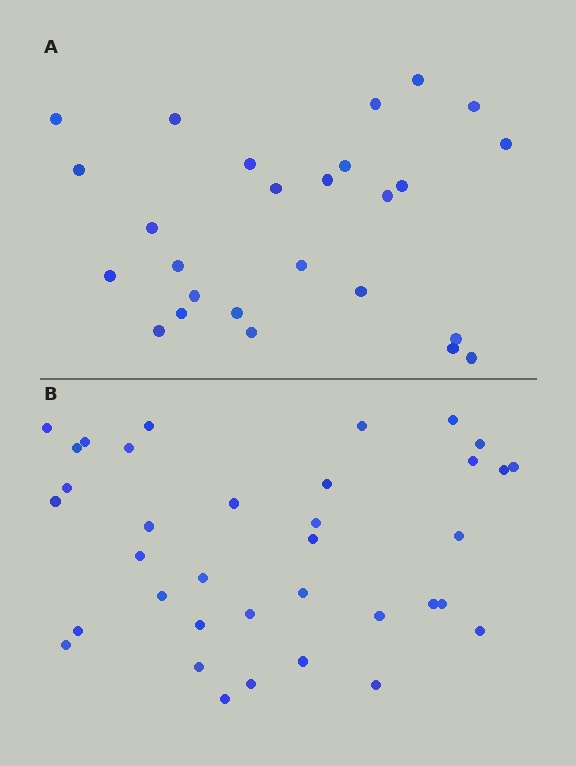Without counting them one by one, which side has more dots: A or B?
Region B (the bottom region) has more dots.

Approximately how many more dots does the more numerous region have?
Region B has roughly 10 or so more dots than region A.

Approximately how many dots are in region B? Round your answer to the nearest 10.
About 40 dots. (The exact count is 36, which rounds to 40.)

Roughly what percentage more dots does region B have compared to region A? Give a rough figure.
About 40% more.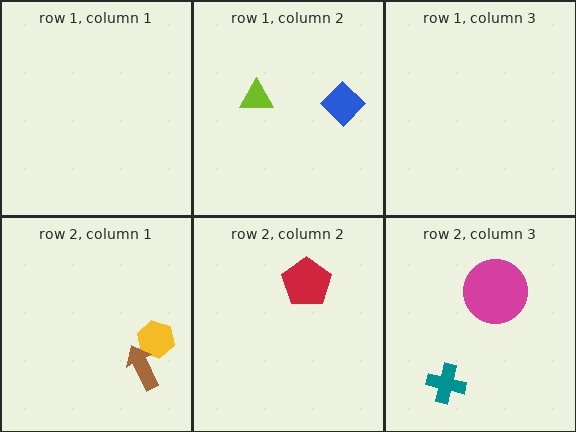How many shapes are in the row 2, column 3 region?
2.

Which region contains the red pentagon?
The row 2, column 2 region.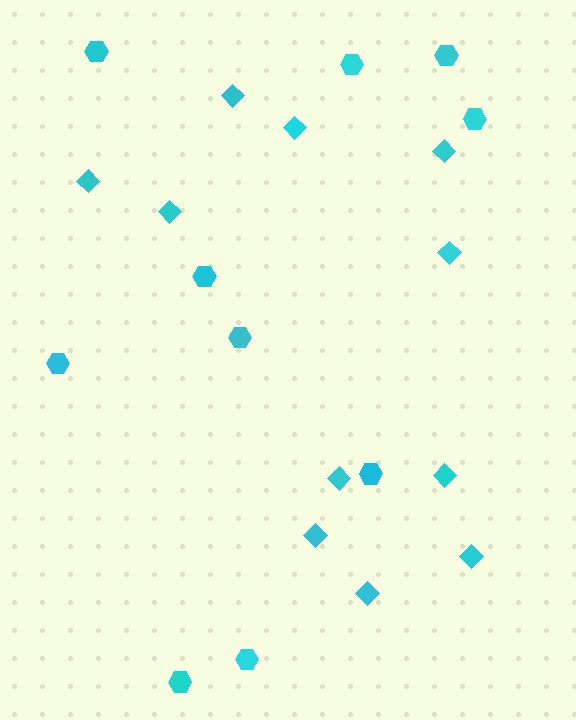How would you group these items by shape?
There are 2 groups: one group of hexagons (10) and one group of diamonds (11).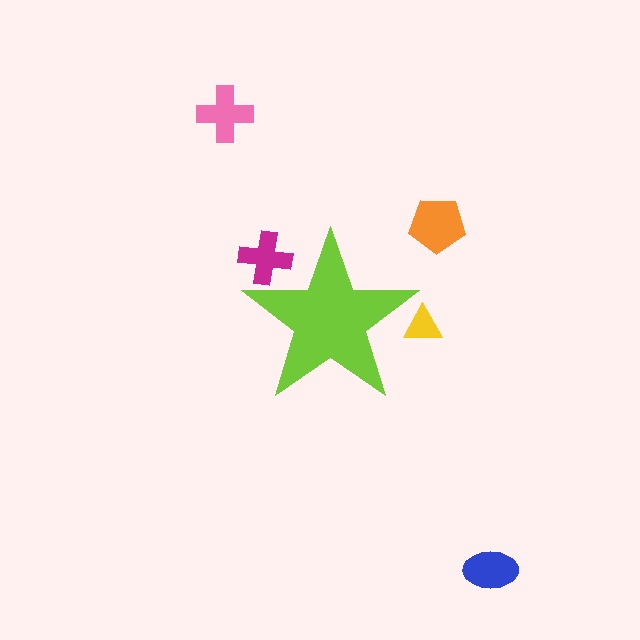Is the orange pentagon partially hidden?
No, the orange pentagon is fully visible.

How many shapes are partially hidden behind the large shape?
2 shapes are partially hidden.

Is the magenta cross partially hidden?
Yes, the magenta cross is partially hidden behind the lime star.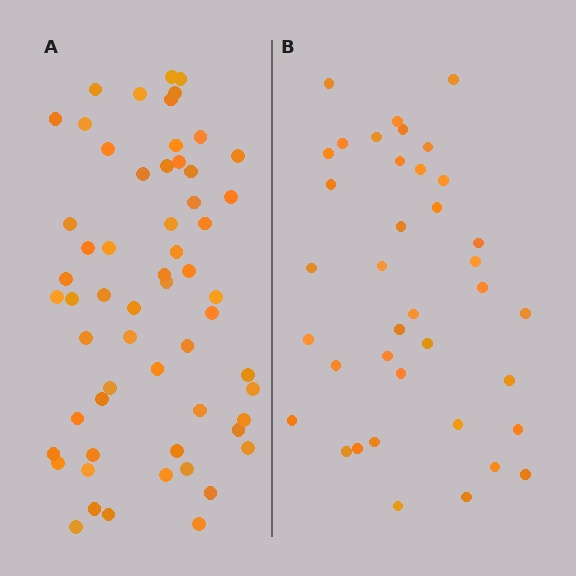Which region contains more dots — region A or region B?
Region A (the left region) has more dots.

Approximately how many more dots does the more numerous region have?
Region A has approximately 20 more dots than region B.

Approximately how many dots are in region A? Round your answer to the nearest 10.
About 60 dots. (The exact count is 59, which rounds to 60.)